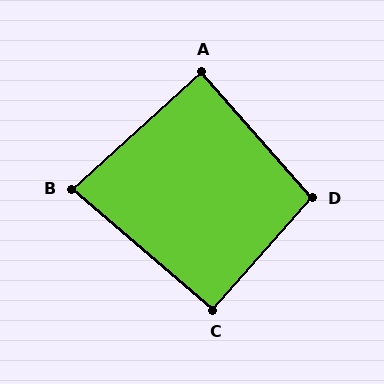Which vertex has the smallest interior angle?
B, at approximately 83 degrees.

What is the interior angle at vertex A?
Approximately 89 degrees (approximately right).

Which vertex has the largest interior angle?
D, at approximately 97 degrees.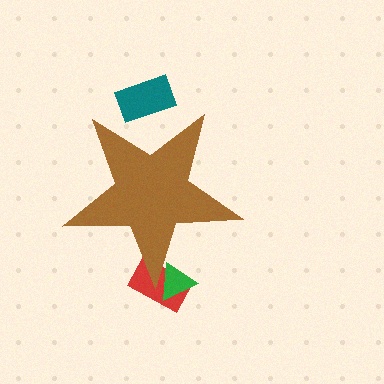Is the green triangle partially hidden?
Yes, the green triangle is partially hidden behind the brown star.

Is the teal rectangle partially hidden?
Yes, the teal rectangle is partially hidden behind the brown star.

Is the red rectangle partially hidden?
Yes, the red rectangle is partially hidden behind the brown star.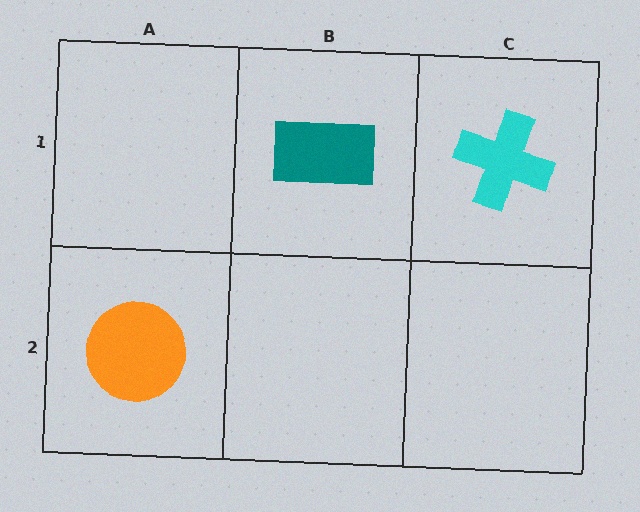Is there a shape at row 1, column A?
No, that cell is empty.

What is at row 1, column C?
A cyan cross.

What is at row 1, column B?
A teal rectangle.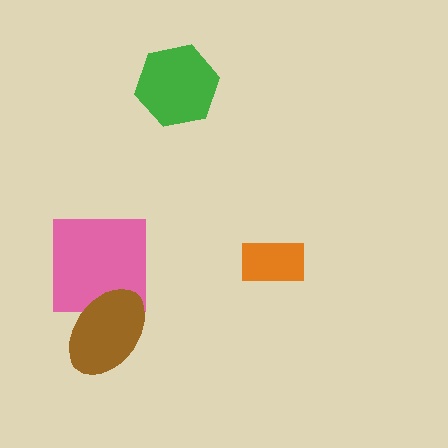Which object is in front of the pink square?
The brown ellipse is in front of the pink square.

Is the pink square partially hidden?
Yes, it is partially covered by another shape.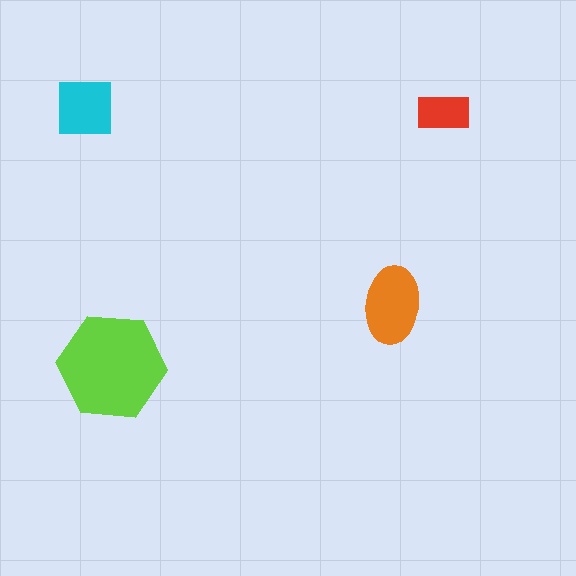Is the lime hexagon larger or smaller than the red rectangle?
Larger.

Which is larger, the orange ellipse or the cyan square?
The orange ellipse.